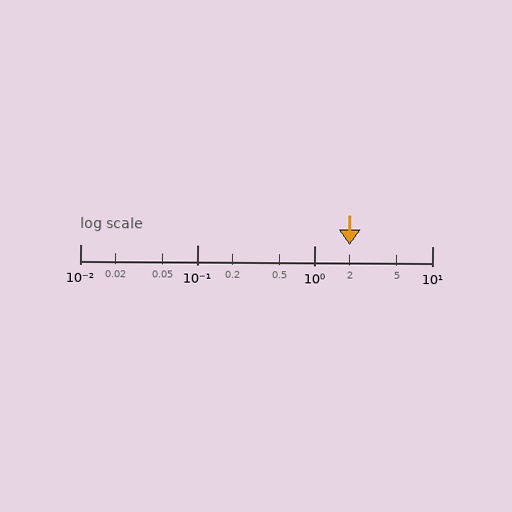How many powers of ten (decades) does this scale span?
The scale spans 3 decades, from 0.01 to 10.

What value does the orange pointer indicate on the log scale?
The pointer indicates approximately 2.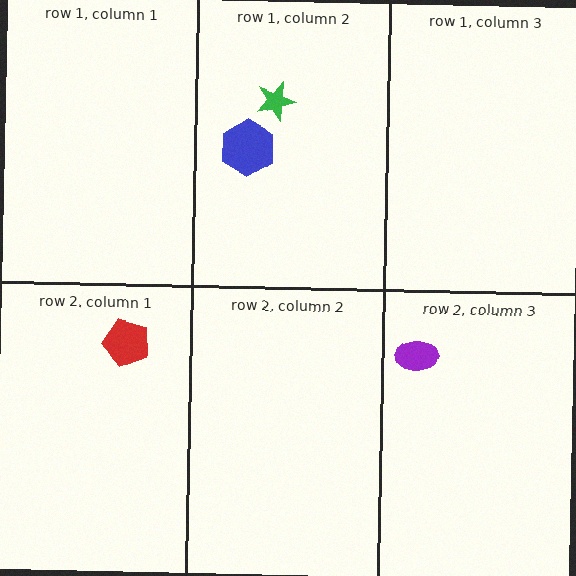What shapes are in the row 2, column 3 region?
The purple ellipse.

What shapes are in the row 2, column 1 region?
The red pentagon.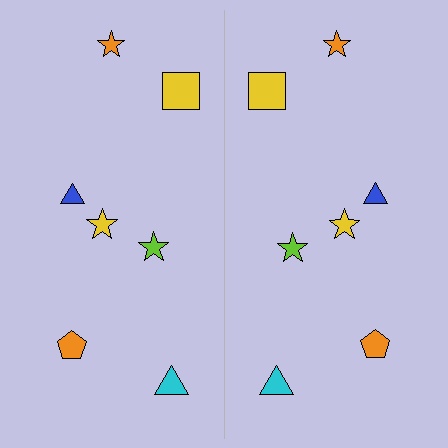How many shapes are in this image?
There are 14 shapes in this image.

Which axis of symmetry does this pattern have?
The pattern has a vertical axis of symmetry running through the center of the image.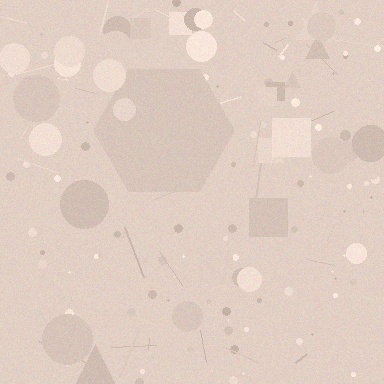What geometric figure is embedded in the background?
A hexagon is embedded in the background.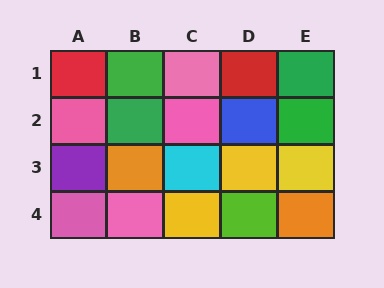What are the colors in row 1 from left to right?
Red, green, pink, red, green.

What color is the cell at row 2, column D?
Blue.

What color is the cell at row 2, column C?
Pink.